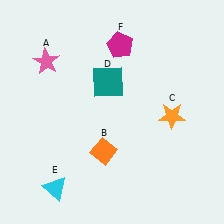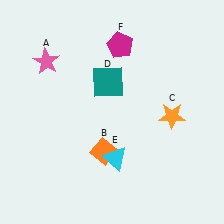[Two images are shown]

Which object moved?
The cyan triangle (E) moved right.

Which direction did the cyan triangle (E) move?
The cyan triangle (E) moved right.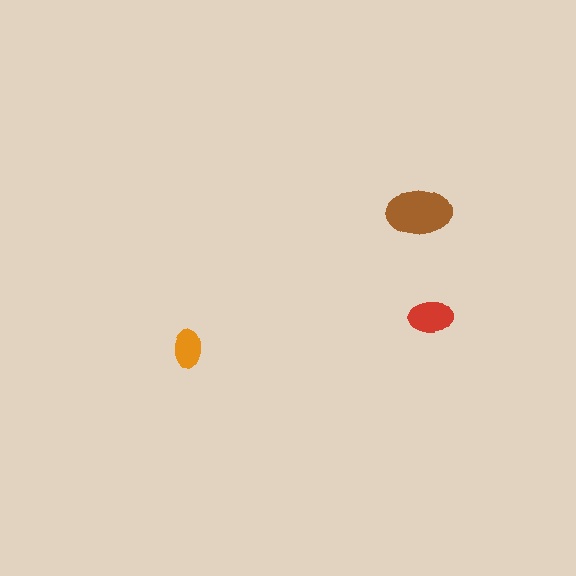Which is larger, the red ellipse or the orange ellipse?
The red one.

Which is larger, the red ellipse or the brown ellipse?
The brown one.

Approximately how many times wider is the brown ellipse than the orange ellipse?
About 1.5 times wider.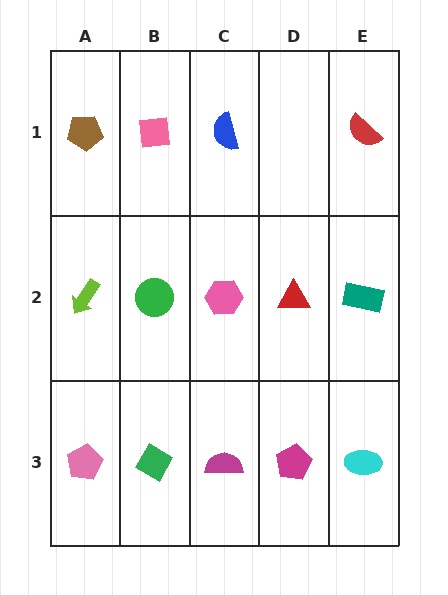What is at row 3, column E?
A cyan ellipse.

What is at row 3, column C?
A magenta semicircle.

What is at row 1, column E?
A red semicircle.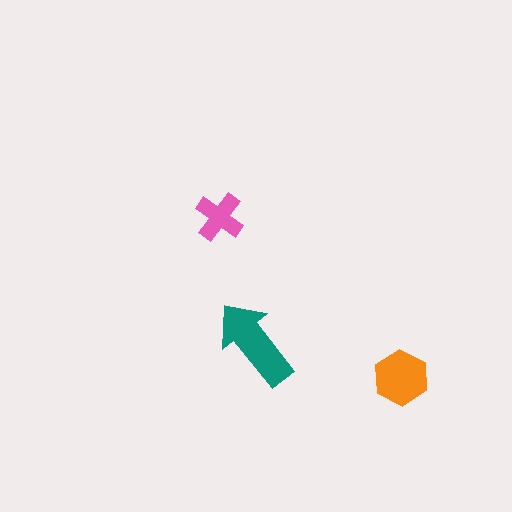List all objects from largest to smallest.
The teal arrow, the orange hexagon, the pink cross.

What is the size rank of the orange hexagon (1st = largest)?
2nd.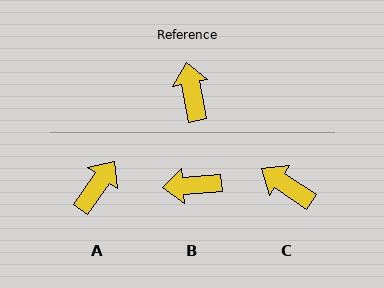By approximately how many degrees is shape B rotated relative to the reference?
Approximately 84 degrees counter-clockwise.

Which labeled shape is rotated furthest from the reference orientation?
B, about 84 degrees away.